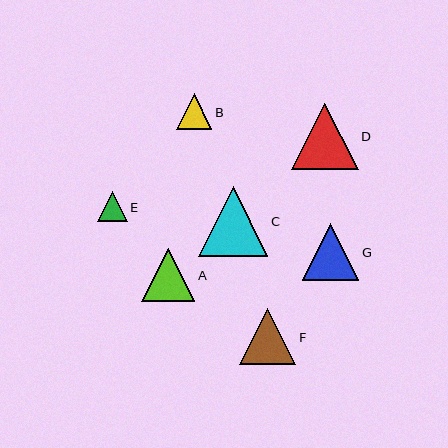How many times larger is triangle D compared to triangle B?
Triangle D is approximately 1.8 times the size of triangle B.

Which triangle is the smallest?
Triangle E is the smallest with a size of approximately 29 pixels.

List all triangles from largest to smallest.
From largest to smallest: C, D, F, G, A, B, E.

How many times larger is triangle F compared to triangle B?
Triangle F is approximately 1.6 times the size of triangle B.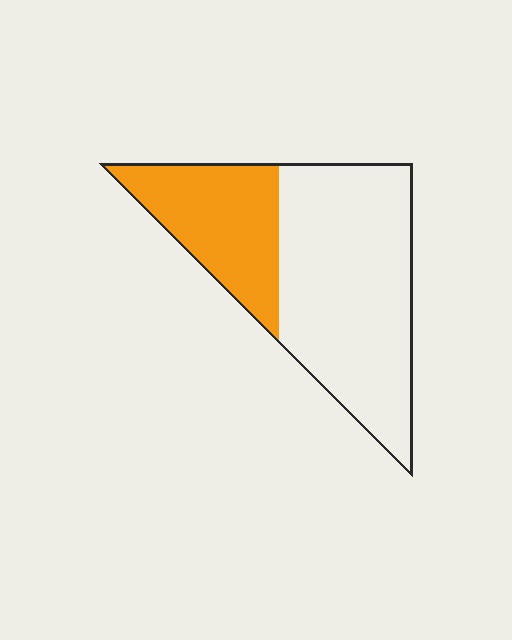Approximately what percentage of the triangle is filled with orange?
Approximately 35%.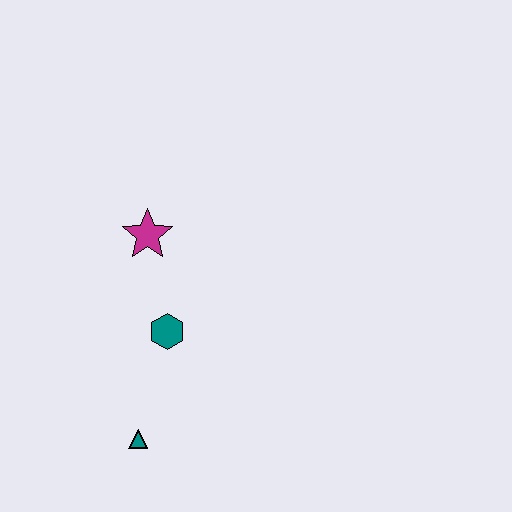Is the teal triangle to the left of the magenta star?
Yes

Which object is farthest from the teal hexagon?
The teal triangle is farthest from the teal hexagon.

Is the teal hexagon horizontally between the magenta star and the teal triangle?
No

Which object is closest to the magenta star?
The teal hexagon is closest to the magenta star.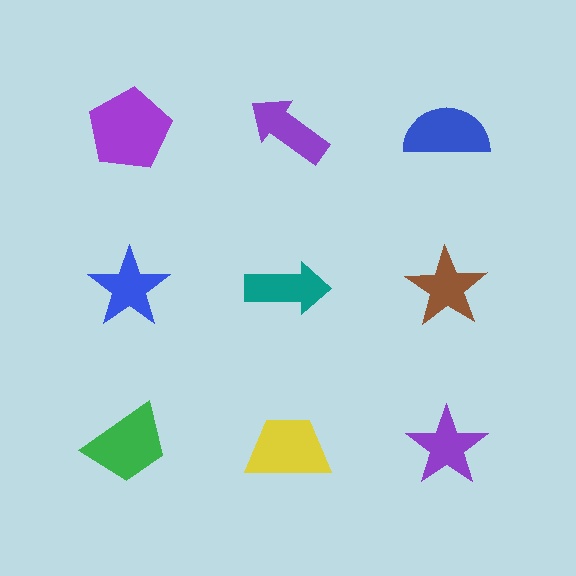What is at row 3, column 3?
A purple star.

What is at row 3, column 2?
A yellow trapezoid.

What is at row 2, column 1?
A blue star.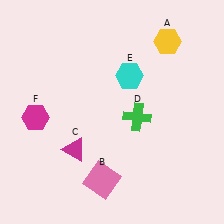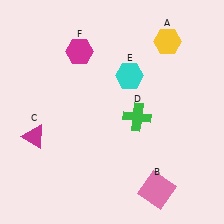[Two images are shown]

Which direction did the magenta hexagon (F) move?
The magenta hexagon (F) moved up.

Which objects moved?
The objects that moved are: the pink square (B), the magenta triangle (C), the magenta hexagon (F).